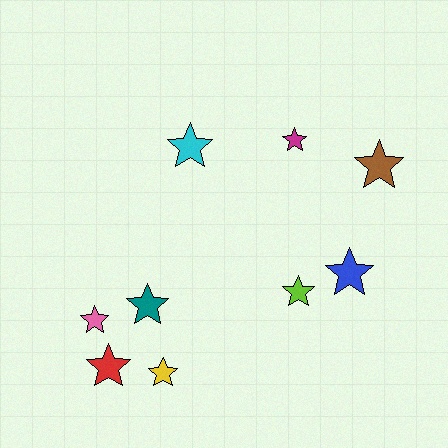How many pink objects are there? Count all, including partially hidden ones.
There is 1 pink object.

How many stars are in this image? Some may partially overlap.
There are 9 stars.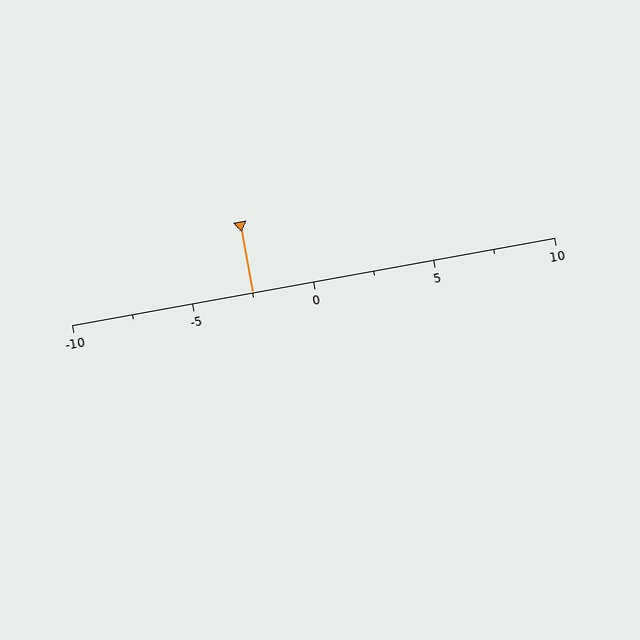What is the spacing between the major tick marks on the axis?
The major ticks are spaced 5 apart.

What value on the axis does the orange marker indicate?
The marker indicates approximately -2.5.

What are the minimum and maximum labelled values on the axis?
The axis runs from -10 to 10.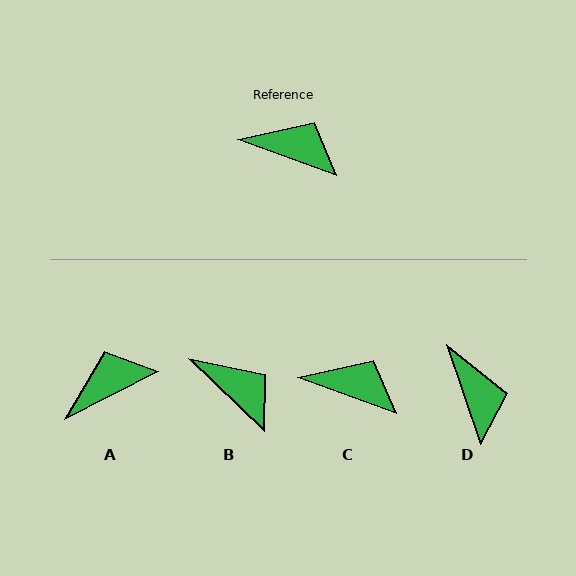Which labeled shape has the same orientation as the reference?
C.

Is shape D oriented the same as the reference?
No, it is off by about 51 degrees.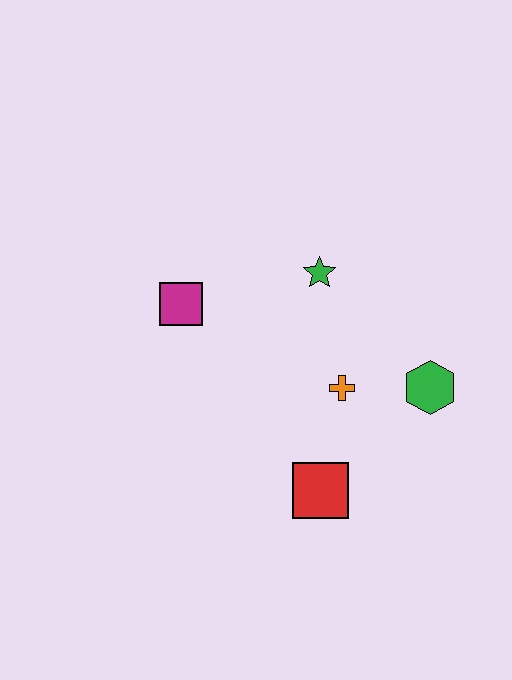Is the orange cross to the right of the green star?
Yes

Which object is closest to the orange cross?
The green hexagon is closest to the orange cross.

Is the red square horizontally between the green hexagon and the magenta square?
Yes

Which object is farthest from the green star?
The red square is farthest from the green star.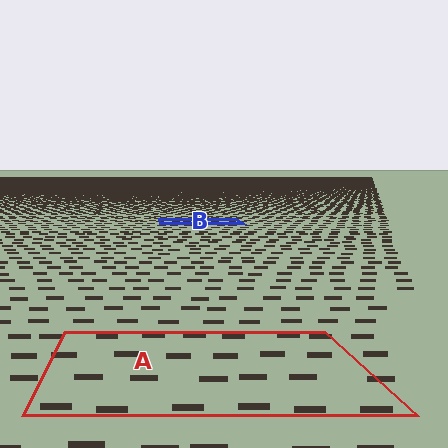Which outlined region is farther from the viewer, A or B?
Region B is farther from the viewer — the texture elements inside it appear smaller and more densely packed.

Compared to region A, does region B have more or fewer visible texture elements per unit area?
Region B has more texture elements per unit area — they are packed more densely because it is farther away.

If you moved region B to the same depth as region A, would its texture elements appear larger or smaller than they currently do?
They would appear larger. At a closer depth, the same texture elements are projected at a bigger on-screen size.